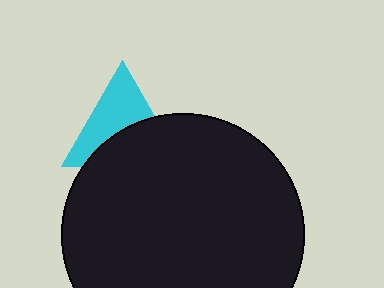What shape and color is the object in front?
The object in front is a black circle.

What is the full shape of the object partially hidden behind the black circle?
The partially hidden object is a cyan triangle.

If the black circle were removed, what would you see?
You would see the complete cyan triangle.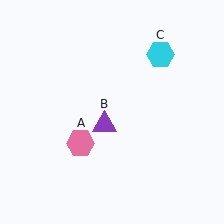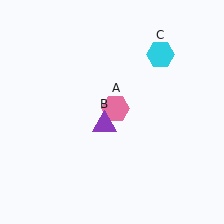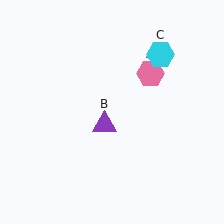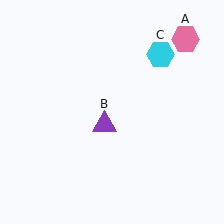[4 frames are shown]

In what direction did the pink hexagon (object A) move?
The pink hexagon (object A) moved up and to the right.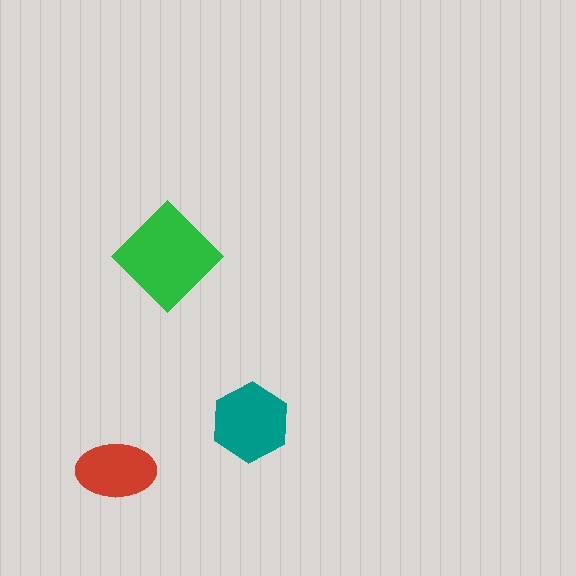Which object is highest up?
The green diamond is topmost.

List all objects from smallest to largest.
The red ellipse, the teal hexagon, the green diamond.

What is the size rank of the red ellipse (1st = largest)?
3rd.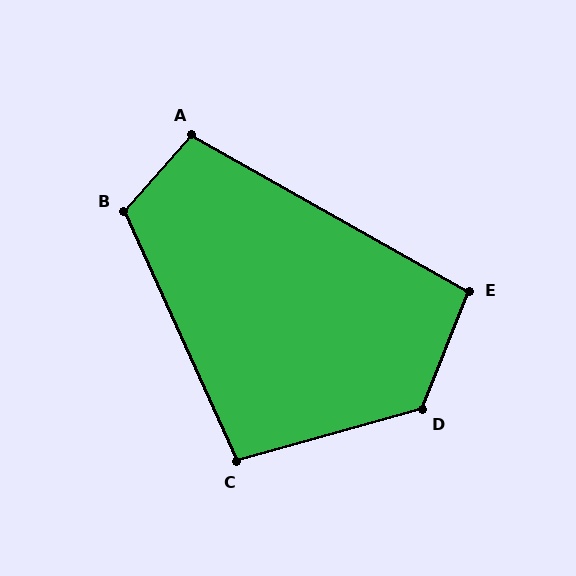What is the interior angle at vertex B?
Approximately 114 degrees (obtuse).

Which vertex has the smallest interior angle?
E, at approximately 98 degrees.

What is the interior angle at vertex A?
Approximately 102 degrees (obtuse).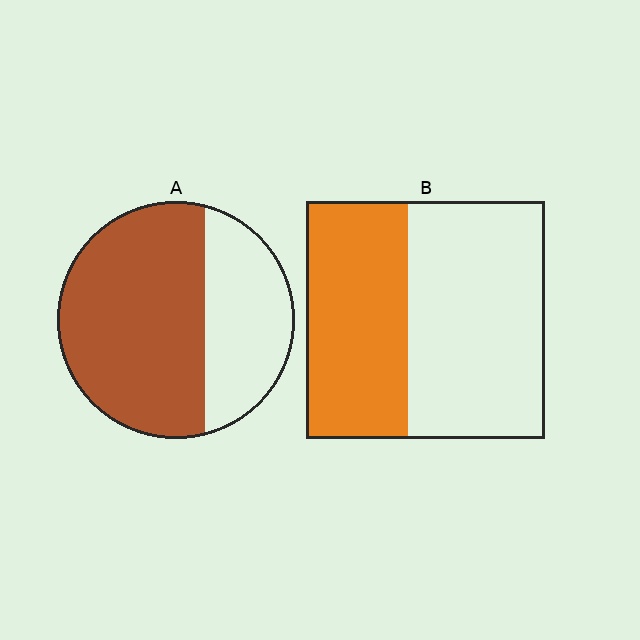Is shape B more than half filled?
No.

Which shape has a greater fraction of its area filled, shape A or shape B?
Shape A.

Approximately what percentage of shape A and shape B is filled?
A is approximately 65% and B is approximately 45%.